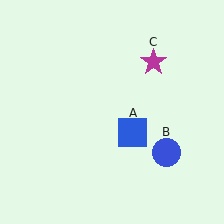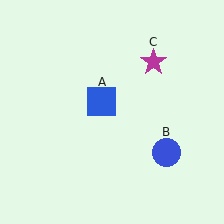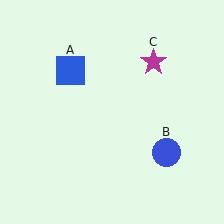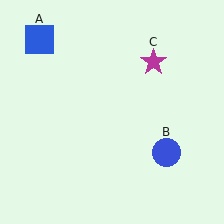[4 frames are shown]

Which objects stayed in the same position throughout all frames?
Blue circle (object B) and magenta star (object C) remained stationary.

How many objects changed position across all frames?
1 object changed position: blue square (object A).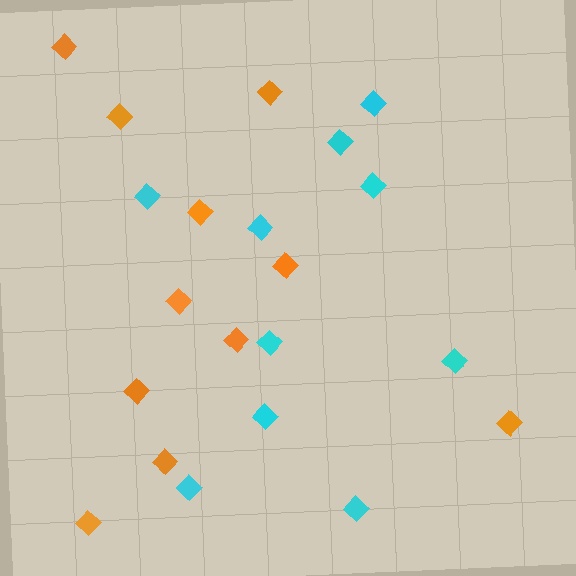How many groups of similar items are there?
There are 2 groups: one group of cyan diamonds (10) and one group of orange diamonds (11).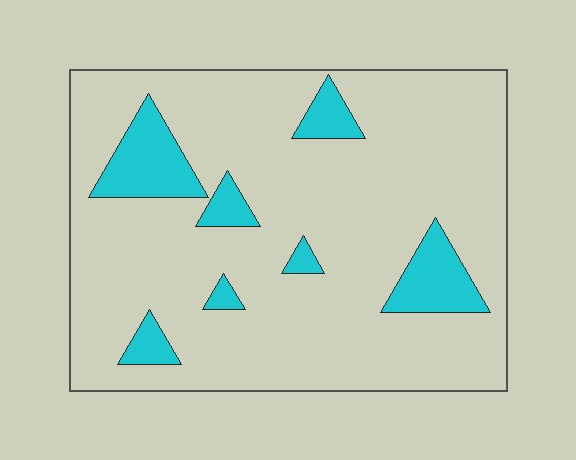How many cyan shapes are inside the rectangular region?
7.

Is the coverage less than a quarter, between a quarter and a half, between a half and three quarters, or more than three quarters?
Less than a quarter.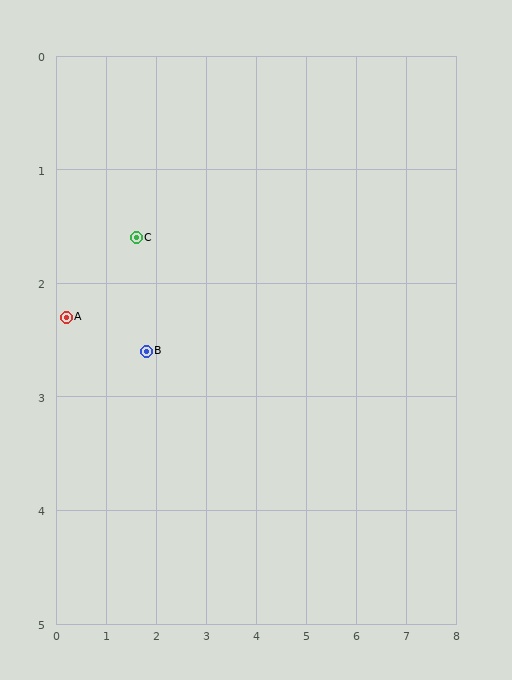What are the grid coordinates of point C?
Point C is at approximately (1.6, 1.6).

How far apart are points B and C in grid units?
Points B and C are about 1.0 grid units apart.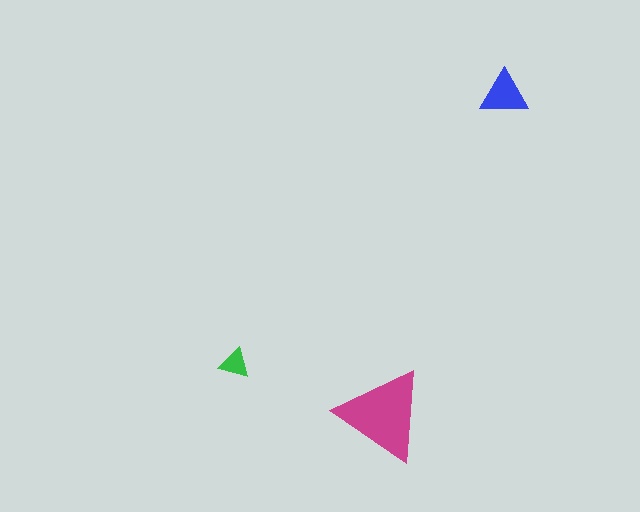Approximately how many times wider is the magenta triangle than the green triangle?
About 3 times wider.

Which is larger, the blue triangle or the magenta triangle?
The magenta one.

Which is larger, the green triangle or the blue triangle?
The blue one.